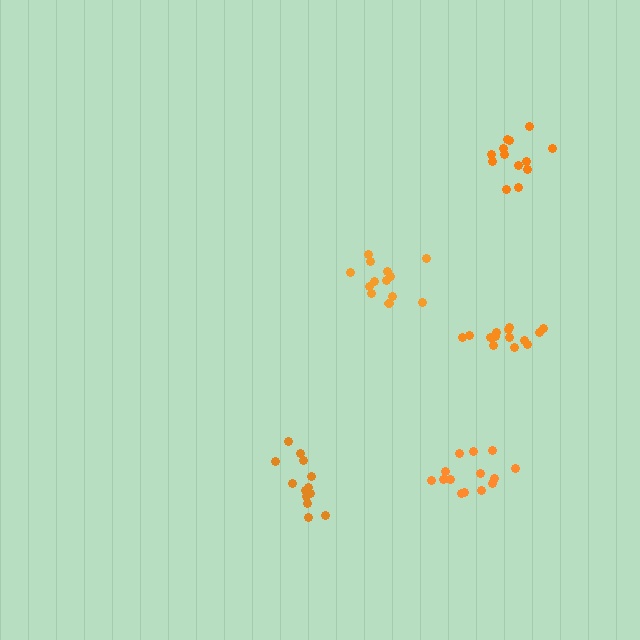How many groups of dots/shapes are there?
There are 5 groups.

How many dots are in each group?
Group 1: 13 dots, Group 2: 14 dots, Group 3: 13 dots, Group 4: 13 dots, Group 5: 14 dots (67 total).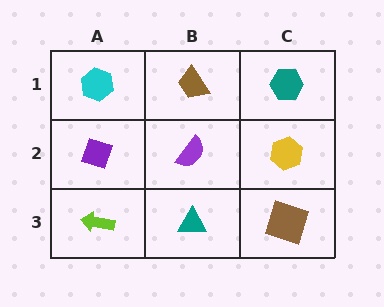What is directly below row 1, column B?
A purple semicircle.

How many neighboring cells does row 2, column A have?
3.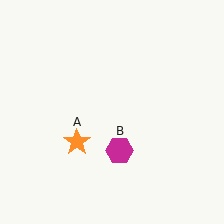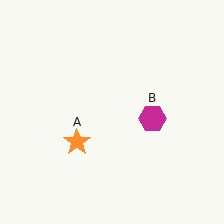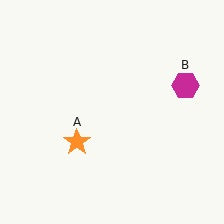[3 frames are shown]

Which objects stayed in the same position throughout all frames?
Orange star (object A) remained stationary.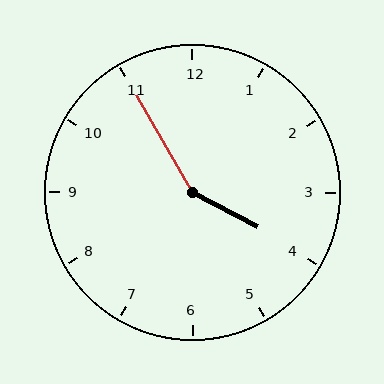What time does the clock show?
3:55.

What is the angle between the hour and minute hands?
Approximately 148 degrees.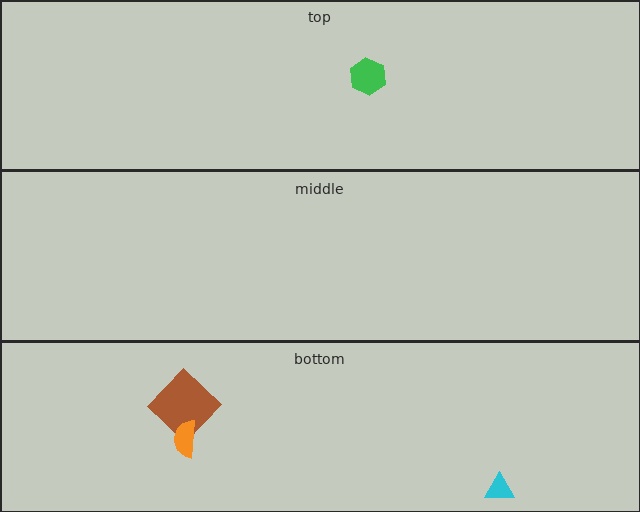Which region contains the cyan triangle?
The bottom region.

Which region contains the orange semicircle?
The bottom region.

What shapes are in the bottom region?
The brown diamond, the orange semicircle, the cyan triangle.